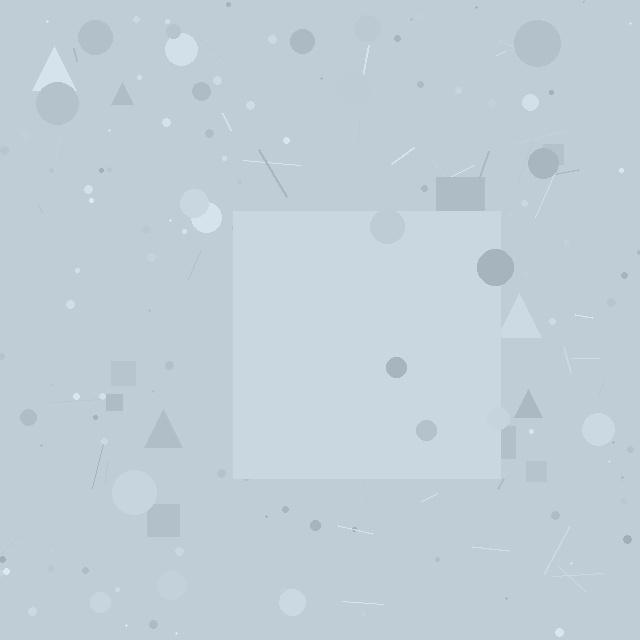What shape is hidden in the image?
A square is hidden in the image.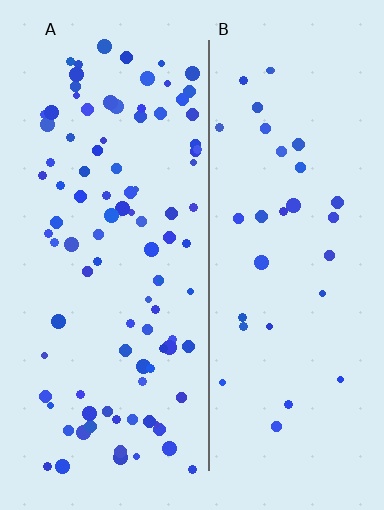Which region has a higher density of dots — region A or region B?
A (the left).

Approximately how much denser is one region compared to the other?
Approximately 2.9× — region A over region B.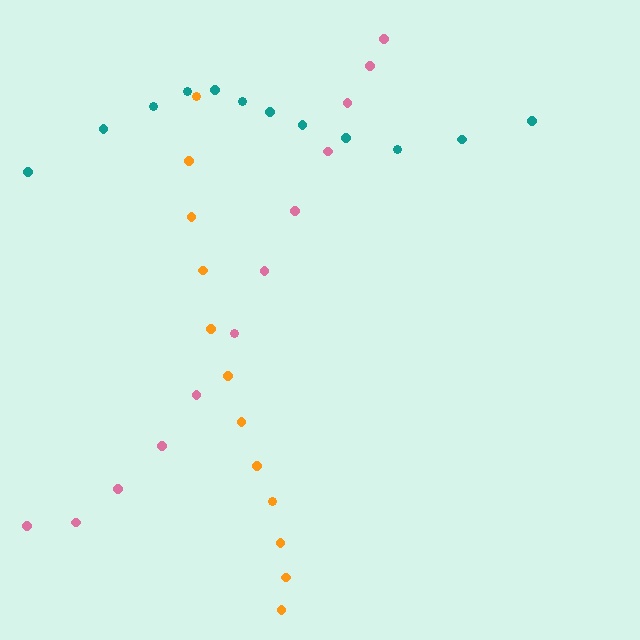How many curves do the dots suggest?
There are 3 distinct paths.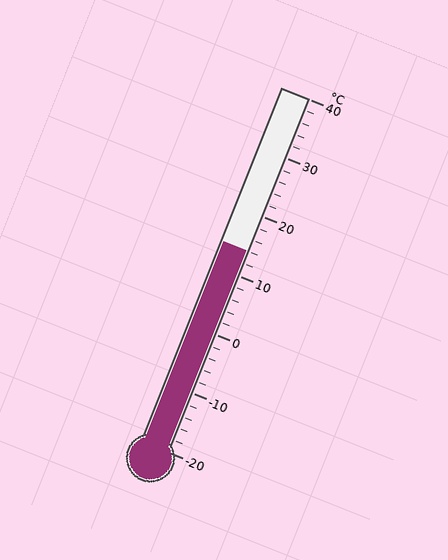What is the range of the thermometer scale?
The thermometer scale ranges from -20°C to 40°C.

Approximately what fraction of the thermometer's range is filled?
The thermometer is filled to approximately 55% of its range.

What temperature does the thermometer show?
The thermometer shows approximately 14°C.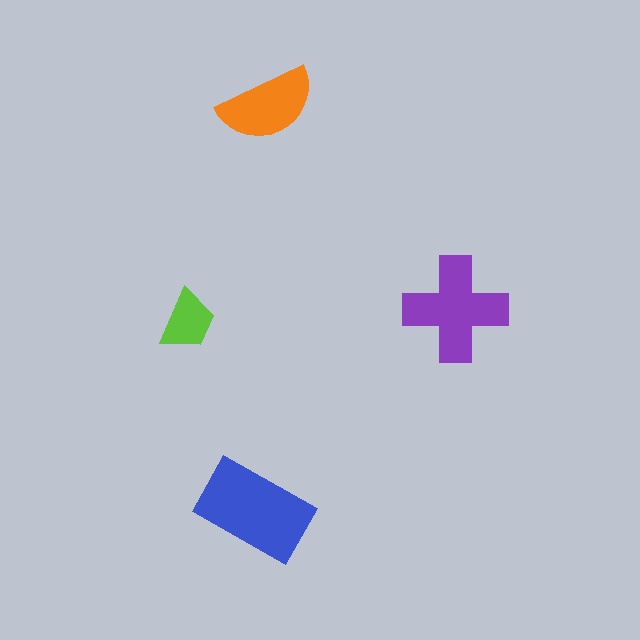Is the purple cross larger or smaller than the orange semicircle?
Larger.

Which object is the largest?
The blue rectangle.